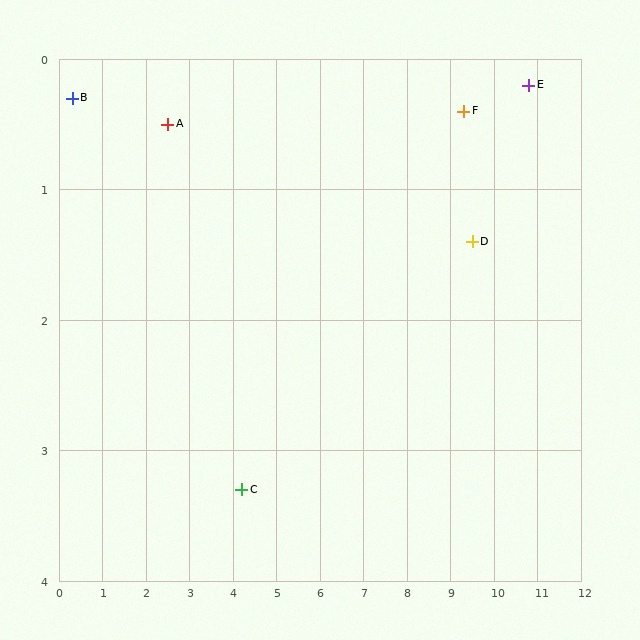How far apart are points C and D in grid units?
Points C and D are about 5.6 grid units apart.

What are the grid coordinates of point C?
Point C is at approximately (4.2, 3.3).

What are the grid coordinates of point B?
Point B is at approximately (0.3, 0.3).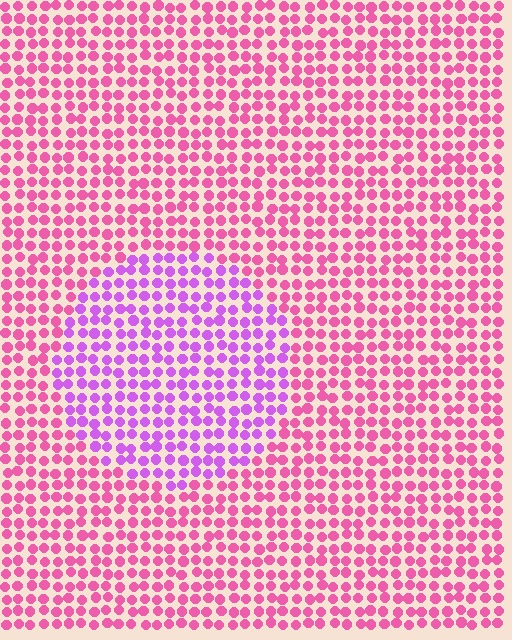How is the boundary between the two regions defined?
The boundary is defined purely by a slight shift in hue (about 39 degrees). Spacing, size, and orientation are identical on both sides.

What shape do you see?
I see a circle.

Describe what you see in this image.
The image is filled with small pink elements in a uniform arrangement. A circle-shaped region is visible where the elements are tinted to a slightly different hue, forming a subtle color boundary.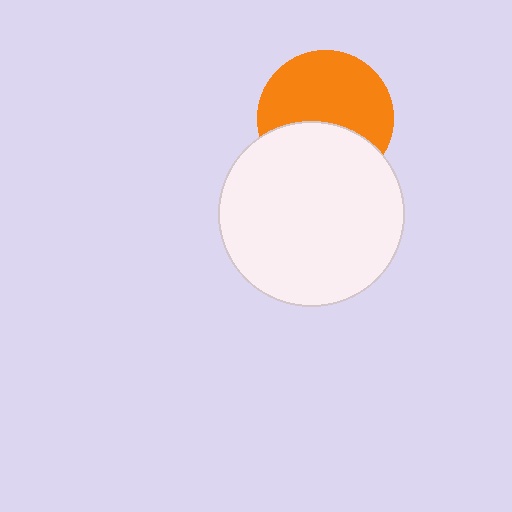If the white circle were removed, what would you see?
You would see the complete orange circle.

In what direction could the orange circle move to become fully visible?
The orange circle could move up. That would shift it out from behind the white circle entirely.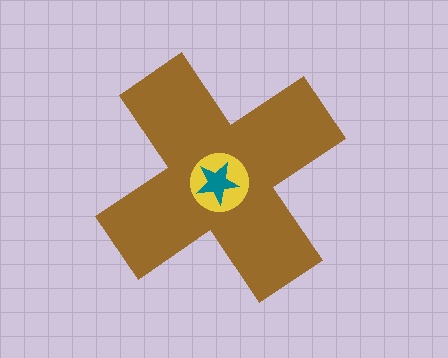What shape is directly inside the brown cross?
The yellow circle.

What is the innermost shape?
The teal star.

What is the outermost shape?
The brown cross.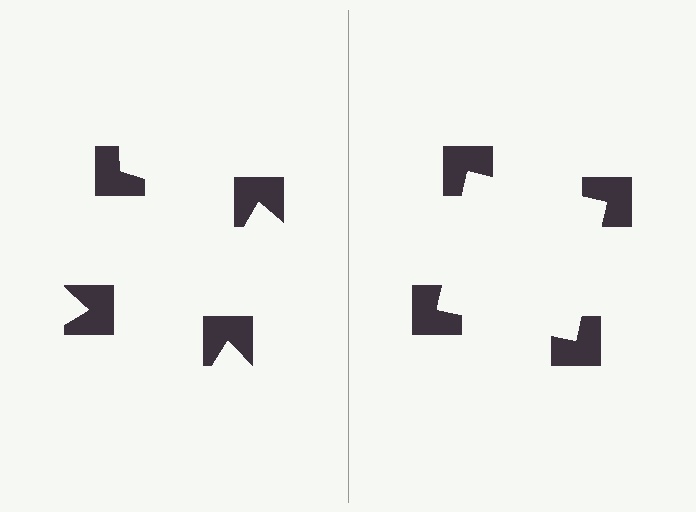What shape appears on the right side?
An illusory square.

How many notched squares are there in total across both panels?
8 — 4 on each side.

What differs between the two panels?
The notched squares are positioned identically on both sides; only the wedge orientations differ. On the right they align to a square; on the left they are misaligned.